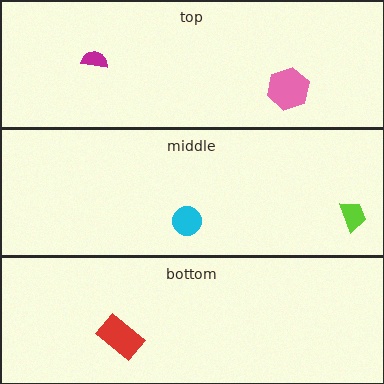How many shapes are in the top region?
2.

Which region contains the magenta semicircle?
The top region.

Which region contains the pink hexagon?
The top region.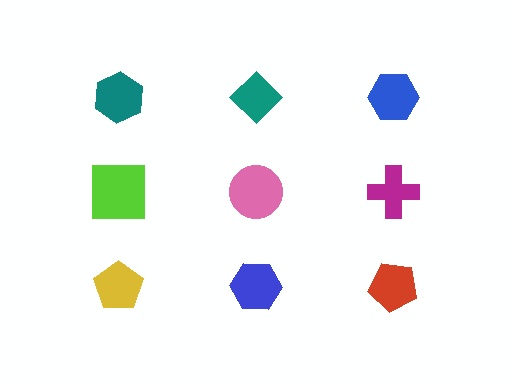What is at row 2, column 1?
A lime square.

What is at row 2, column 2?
A pink circle.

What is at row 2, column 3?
A magenta cross.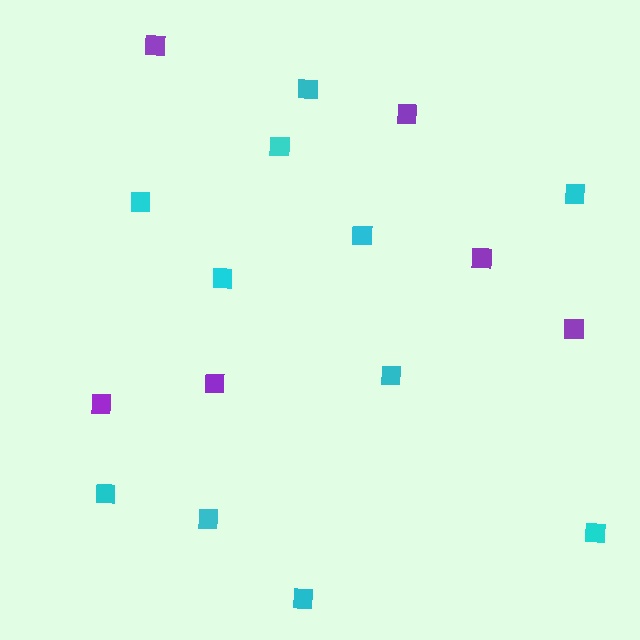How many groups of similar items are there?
There are 2 groups: one group of purple squares (6) and one group of cyan squares (11).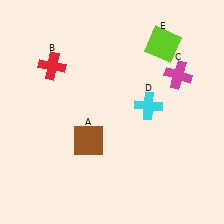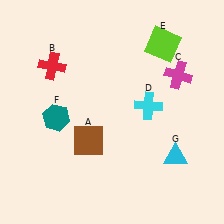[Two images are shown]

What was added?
A teal hexagon (F), a cyan triangle (G) were added in Image 2.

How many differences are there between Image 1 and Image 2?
There are 2 differences between the two images.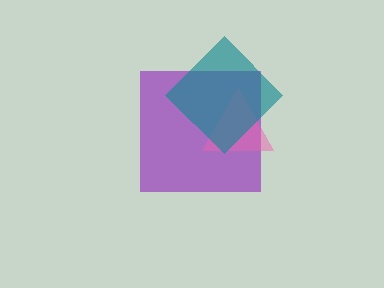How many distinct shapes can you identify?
There are 3 distinct shapes: a purple square, a pink triangle, a teal diamond.